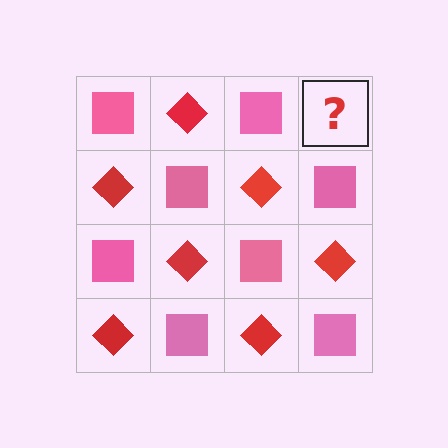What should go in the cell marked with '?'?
The missing cell should contain a red diamond.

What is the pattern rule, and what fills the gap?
The rule is that it alternates pink square and red diamond in a checkerboard pattern. The gap should be filled with a red diamond.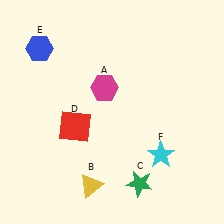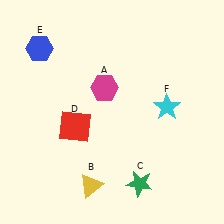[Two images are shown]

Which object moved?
The cyan star (F) moved up.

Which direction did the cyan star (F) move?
The cyan star (F) moved up.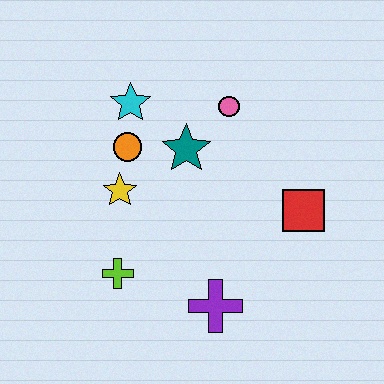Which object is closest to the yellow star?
The orange circle is closest to the yellow star.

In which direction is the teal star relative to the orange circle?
The teal star is to the right of the orange circle.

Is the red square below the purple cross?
No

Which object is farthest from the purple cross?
The cyan star is farthest from the purple cross.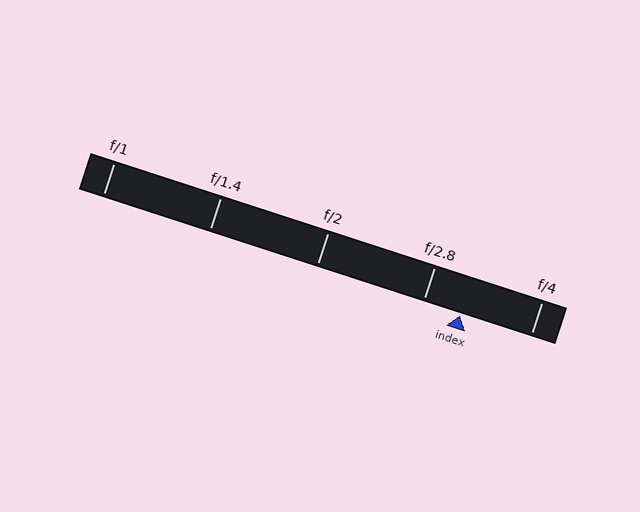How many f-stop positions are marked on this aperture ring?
There are 5 f-stop positions marked.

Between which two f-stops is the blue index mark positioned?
The index mark is between f/2.8 and f/4.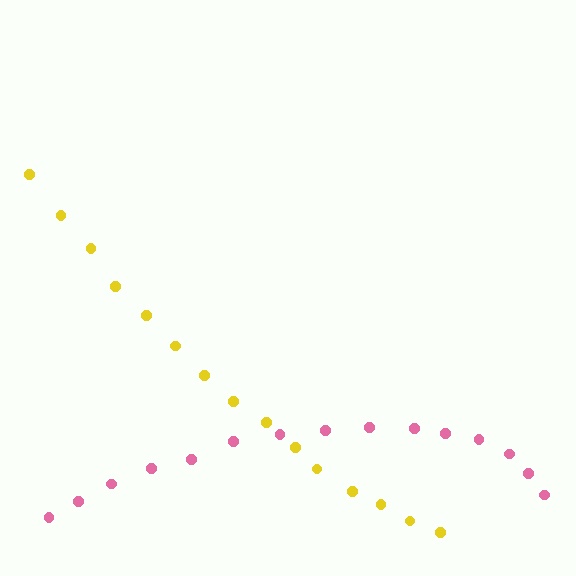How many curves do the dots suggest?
There are 2 distinct paths.